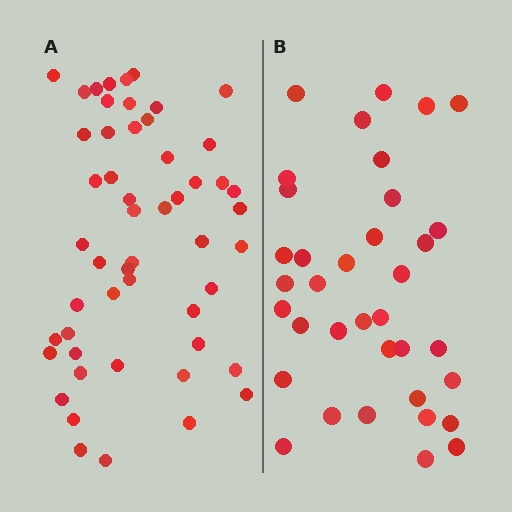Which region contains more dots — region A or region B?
Region A (the left region) has more dots.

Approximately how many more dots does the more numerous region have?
Region A has approximately 15 more dots than region B.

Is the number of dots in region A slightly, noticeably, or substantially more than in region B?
Region A has noticeably more, but not dramatically so. The ratio is roughly 1.4 to 1.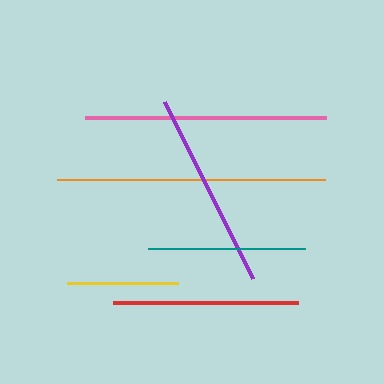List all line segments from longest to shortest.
From longest to shortest: orange, pink, purple, red, teal, yellow.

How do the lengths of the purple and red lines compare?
The purple and red lines are approximately the same length.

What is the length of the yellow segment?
The yellow segment is approximately 112 pixels long.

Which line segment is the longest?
The orange line is the longest at approximately 268 pixels.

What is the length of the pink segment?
The pink segment is approximately 241 pixels long.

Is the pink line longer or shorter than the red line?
The pink line is longer than the red line.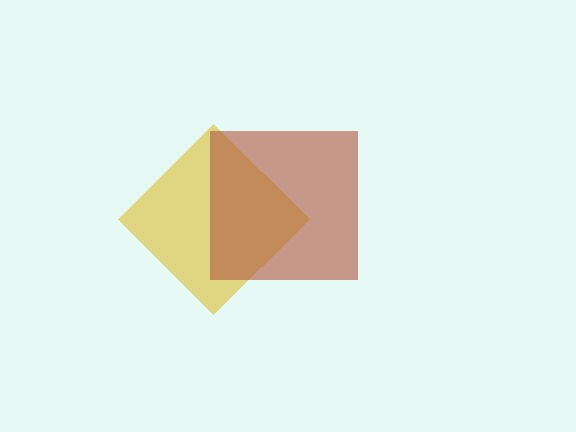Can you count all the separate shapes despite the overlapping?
Yes, there are 2 separate shapes.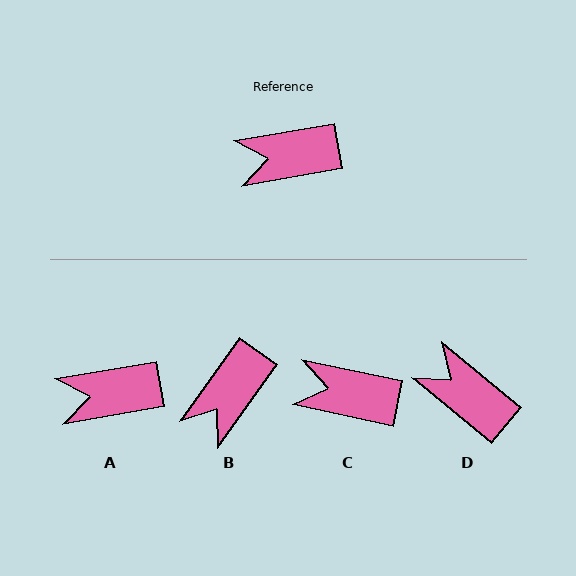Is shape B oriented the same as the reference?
No, it is off by about 45 degrees.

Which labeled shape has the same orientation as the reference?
A.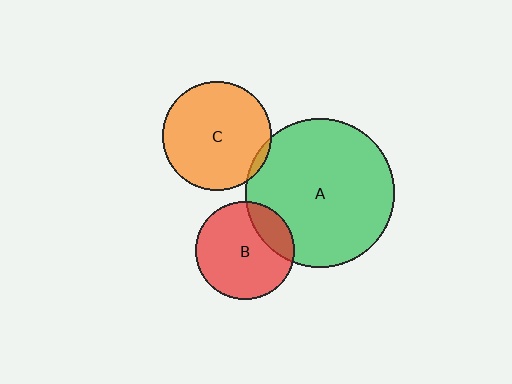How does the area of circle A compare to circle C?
Approximately 1.9 times.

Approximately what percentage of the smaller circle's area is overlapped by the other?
Approximately 5%.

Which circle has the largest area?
Circle A (green).